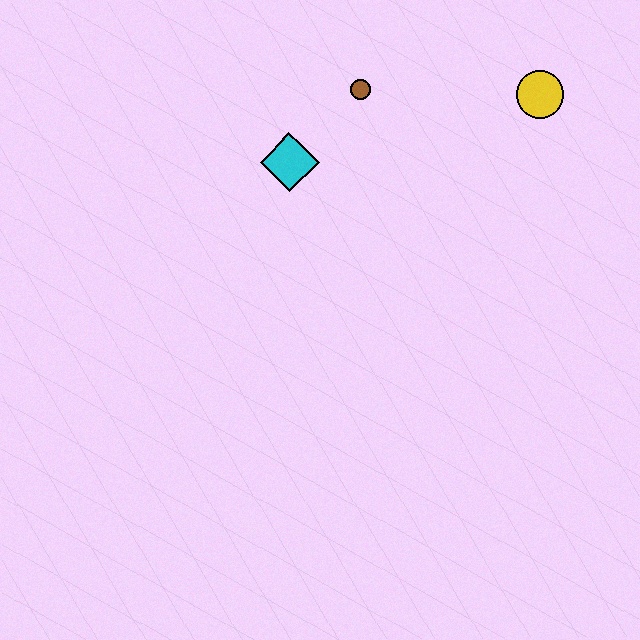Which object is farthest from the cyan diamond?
The yellow circle is farthest from the cyan diamond.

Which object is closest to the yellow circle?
The brown circle is closest to the yellow circle.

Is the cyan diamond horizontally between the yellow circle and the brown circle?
No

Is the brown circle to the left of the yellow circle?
Yes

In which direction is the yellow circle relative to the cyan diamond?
The yellow circle is to the right of the cyan diamond.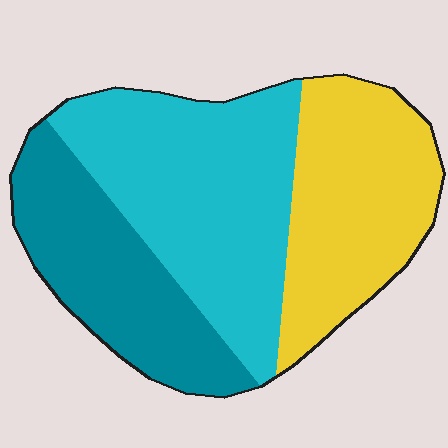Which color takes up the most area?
Cyan, at roughly 40%.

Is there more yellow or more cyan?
Cyan.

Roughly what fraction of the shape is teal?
Teal covers roughly 30% of the shape.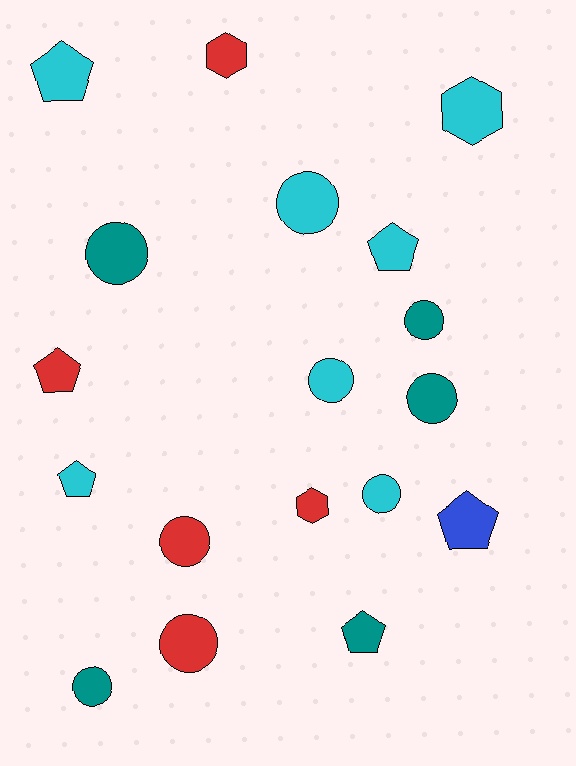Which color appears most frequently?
Cyan, with 7 objects.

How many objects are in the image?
There are 18 objects.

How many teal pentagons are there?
There is 1 teal pentagon.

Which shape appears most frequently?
Circle, with 9 objects.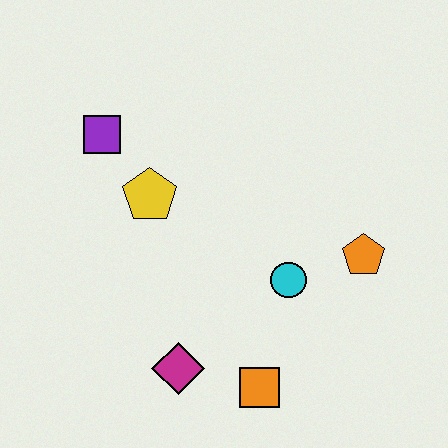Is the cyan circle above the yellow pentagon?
No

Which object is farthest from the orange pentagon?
The purple square is farthest from the orange pentagon.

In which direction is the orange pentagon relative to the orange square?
The orange pentagon is above the orange square.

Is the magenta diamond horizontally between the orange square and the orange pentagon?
No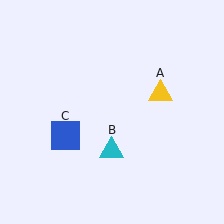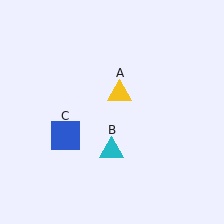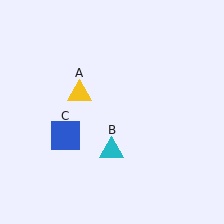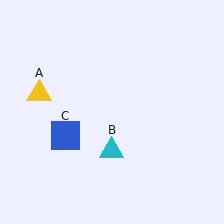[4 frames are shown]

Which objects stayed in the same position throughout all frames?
Cyan triangle (object B) and blue square (object C) remained stationary.